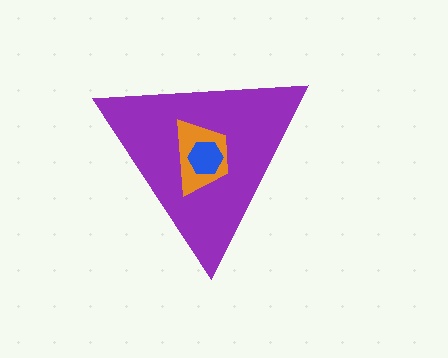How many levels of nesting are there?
3.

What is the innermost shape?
The blue hexagon.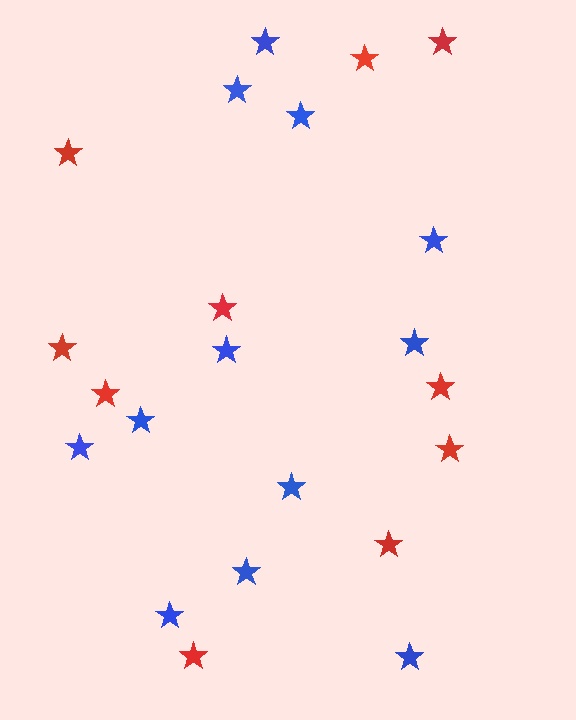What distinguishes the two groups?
There are 2 groups: one group of red stars (10) and one group of blue stars (12).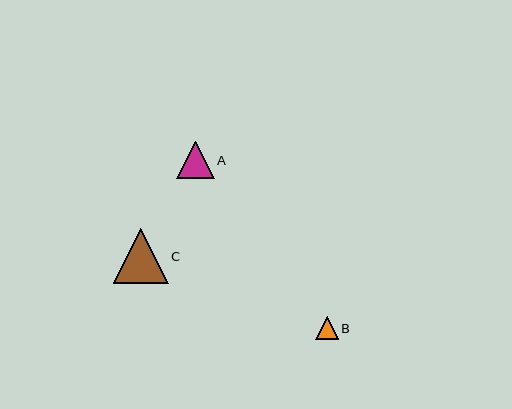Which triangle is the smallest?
Triangle B is the smallest with a size of approximately 23 pixels.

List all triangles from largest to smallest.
From largest to smallest: C, A, B.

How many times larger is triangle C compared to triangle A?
Triangle C is approximately 1.5 times the size of triangle A.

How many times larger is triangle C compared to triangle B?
Triangle C is approximately 2.4 times the size of triangle B.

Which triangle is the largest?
Triangle C is the largest with a size of approximately 55 pixels.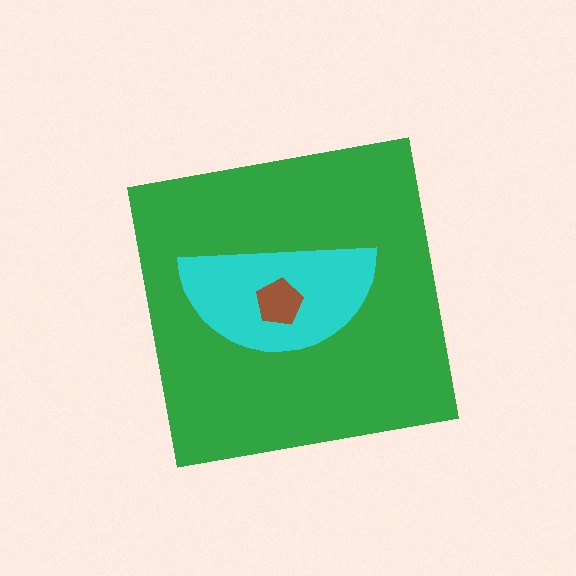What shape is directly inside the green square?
The cyan semicircle.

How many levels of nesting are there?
3.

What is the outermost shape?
The green square.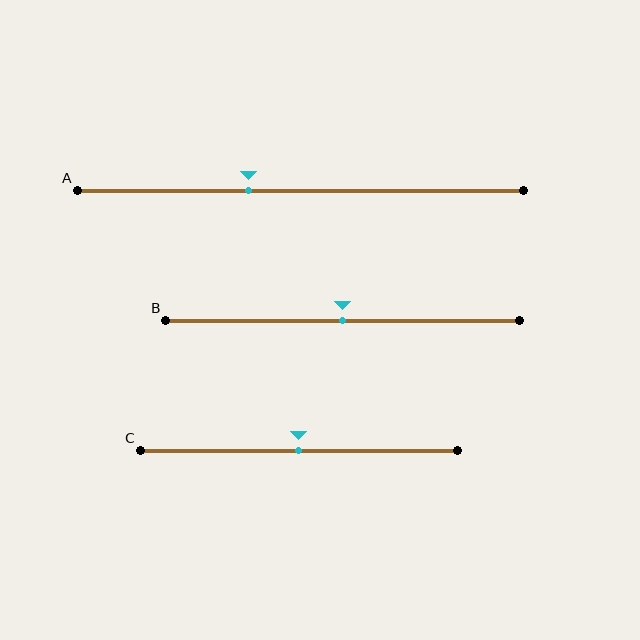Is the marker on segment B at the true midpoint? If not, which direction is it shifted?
Yes, the marker on segment B is at the true midpoint.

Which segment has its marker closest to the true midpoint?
Segment B has its marker closest to the true midpoint.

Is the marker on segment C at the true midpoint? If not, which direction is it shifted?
Yes, the marker on segment C is at the true midpoint.